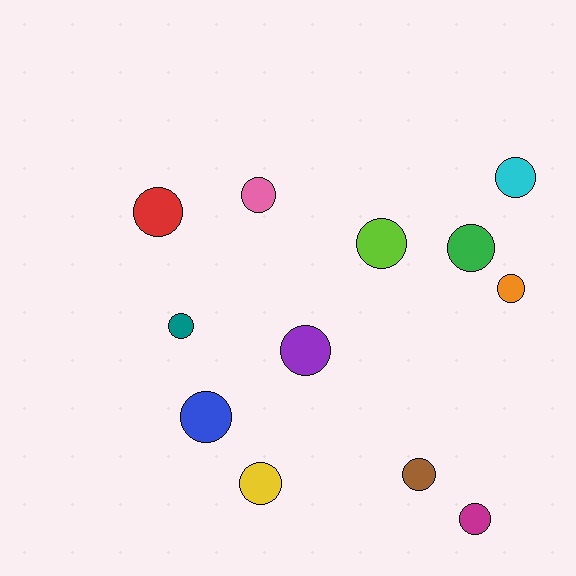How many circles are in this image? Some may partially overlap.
There are 12 circles.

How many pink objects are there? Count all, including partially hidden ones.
There is 1 pink object.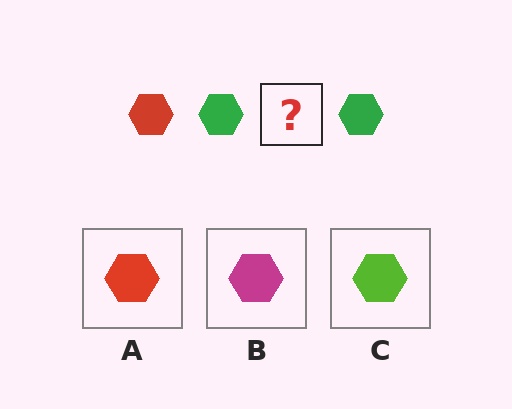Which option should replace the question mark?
Option A.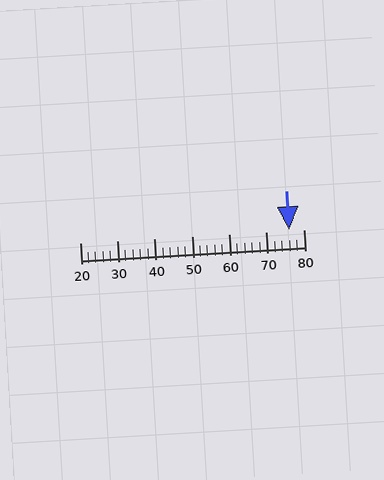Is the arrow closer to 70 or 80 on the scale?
The arrow is closer to 80.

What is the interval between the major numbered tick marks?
The major tick marks are spaced 10 units apart.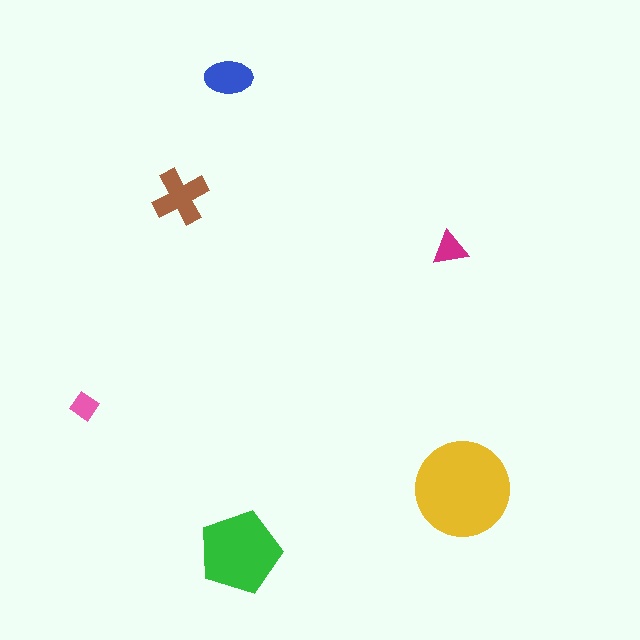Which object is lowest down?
The green pentagon is bottommost.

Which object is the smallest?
The pink diamond.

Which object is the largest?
The yellow circle.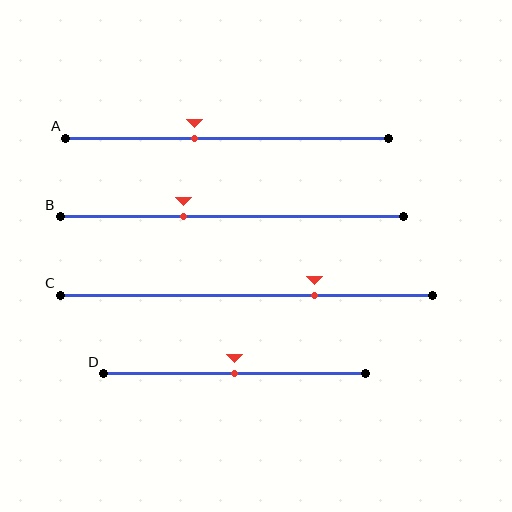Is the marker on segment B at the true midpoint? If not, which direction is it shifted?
No, the marker on segment B is shifted to the left by about 14% of the segment length.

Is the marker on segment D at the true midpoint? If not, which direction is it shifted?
Yes, the marker on segment D is at the true midpoint.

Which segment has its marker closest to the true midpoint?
Segment D has its marker closest to the true midpoint.